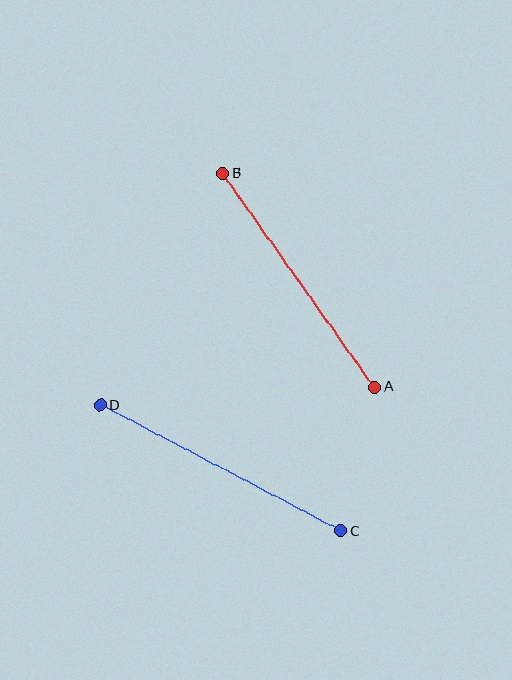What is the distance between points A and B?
The distance is approximately 262 pixels.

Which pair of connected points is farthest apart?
Points C and D are farthest apart.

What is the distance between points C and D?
The distance is approximately 271 pixels.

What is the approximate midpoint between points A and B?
The midpoint is at approximately (299, 280) pixels.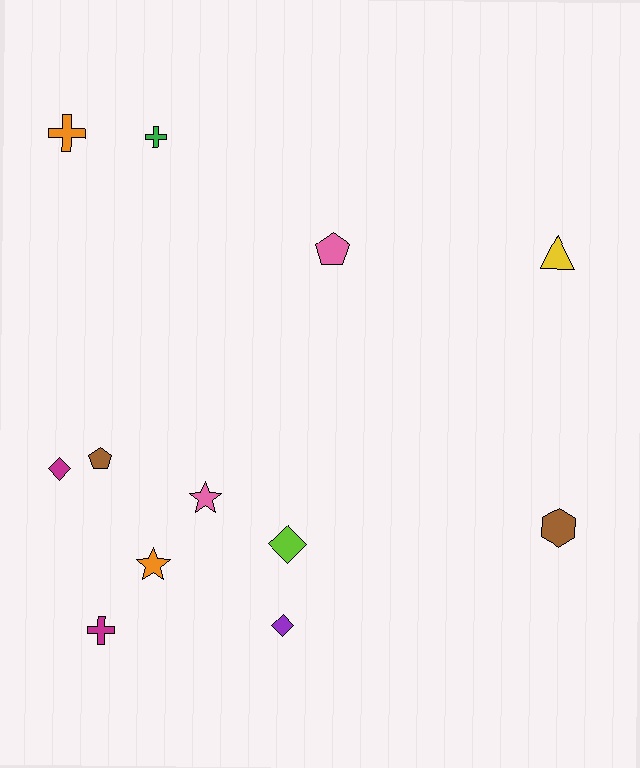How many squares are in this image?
There are no squares.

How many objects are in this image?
There are 12 objects.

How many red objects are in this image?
There are no red objects.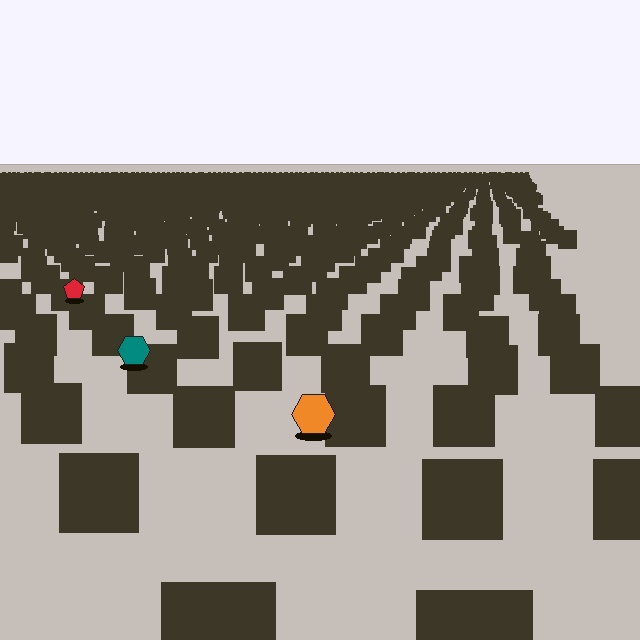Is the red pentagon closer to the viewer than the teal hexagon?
No. The teal hexagon is closer — you can tell from the texture gradient: the ground texture is coarser near it.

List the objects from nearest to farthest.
From nearest to farthest: the orange hexagon, the teal hexagon, the red pentagon.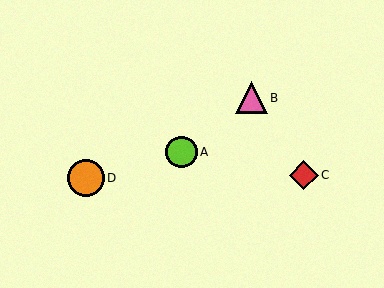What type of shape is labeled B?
Shape B is a pink triangle.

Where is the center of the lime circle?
The center of the lime circle is at (181, 152).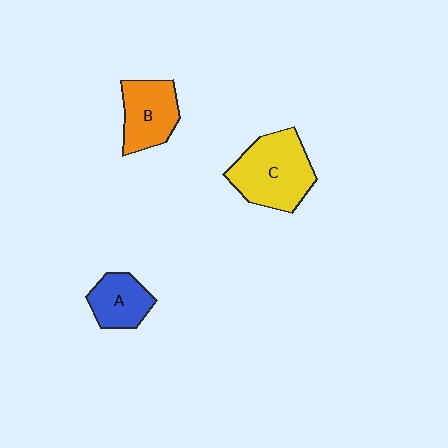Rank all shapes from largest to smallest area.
From largest to smallest: C (yellow), B (orange), A (blue).